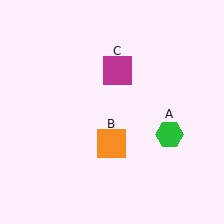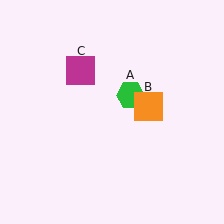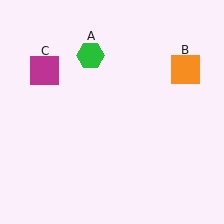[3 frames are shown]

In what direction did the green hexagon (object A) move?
The green hexagon (object A) moved up and to the left.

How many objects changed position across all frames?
3 objects changed position: green hexagon (object A), orange square (object B), magenta square (object C).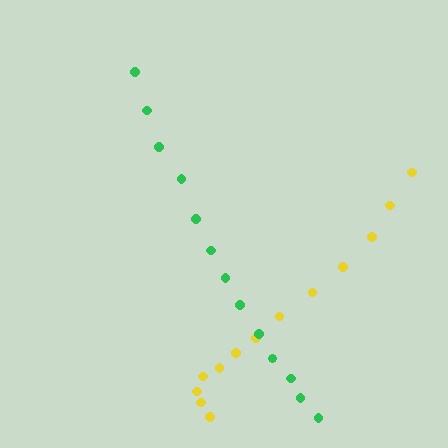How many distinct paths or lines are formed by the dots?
There are 2 distinct paths.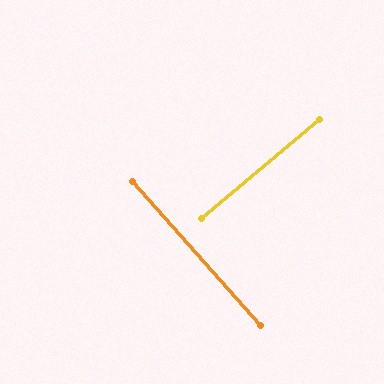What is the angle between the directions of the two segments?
Approximately 88 degrees.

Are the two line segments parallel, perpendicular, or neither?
Perpendicular — they meet at approximately 88°.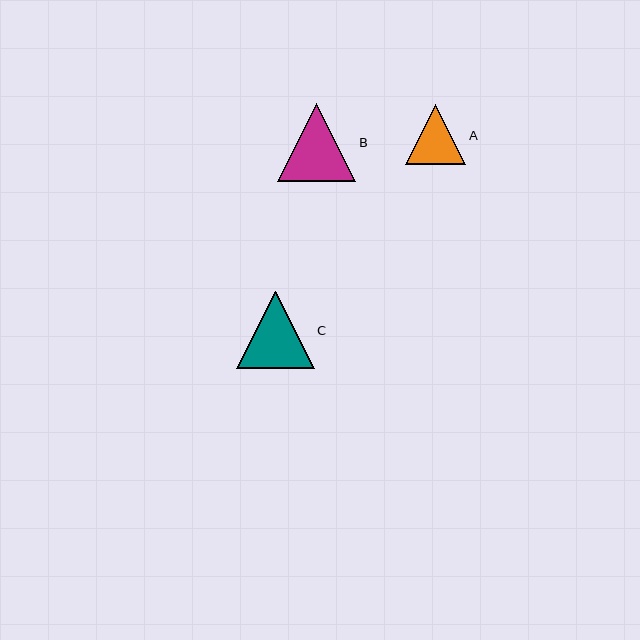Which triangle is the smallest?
Triangle A is the smallest with a size of approximately 60 pixels.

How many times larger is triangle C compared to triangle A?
Triangle C is approximately 1.3 times the size of triangle A.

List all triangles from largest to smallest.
From largest to smallest: B, C, A.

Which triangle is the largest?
Triangle B is the largest with a size of approximately 78 pixels.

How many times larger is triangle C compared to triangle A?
Triangle C is approximately 1.3 times the size of triangle A.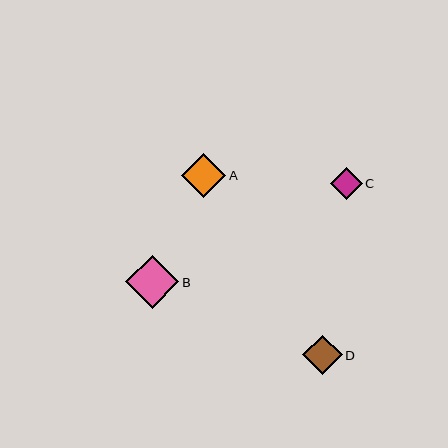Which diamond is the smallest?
Diamond C is the smallest with a size of approximately 32 pixels.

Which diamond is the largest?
Diamond B is the largest with a size of approximately 53 pixels.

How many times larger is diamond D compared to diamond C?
Diamond D is approximately 1.3 times the size of diamond C.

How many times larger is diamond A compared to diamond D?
Diamond A is approximately 1.1 times the size of diamond D.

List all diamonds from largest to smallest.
From largest to smallest: B, A, D, C.